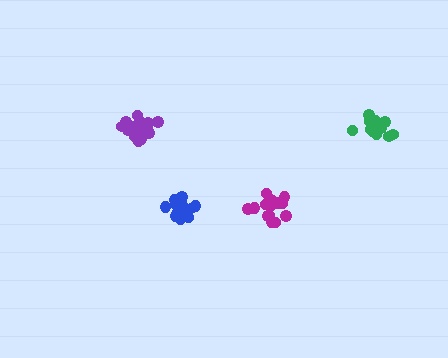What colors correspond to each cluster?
The clusters are colored: purple, magenta, blue, green.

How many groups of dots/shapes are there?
There are 4 groups.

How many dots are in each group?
Group 1: 17 dots, Group 2: 17 dots, Group 3: 14 dots, Group 4: 15 dots (63 total).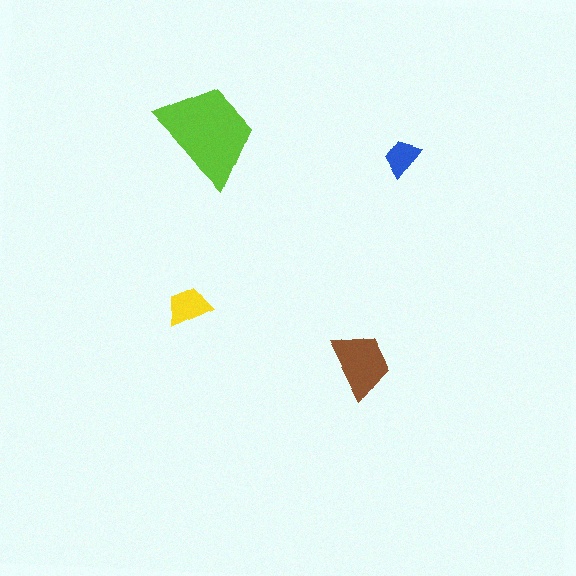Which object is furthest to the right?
The blue trapezoid is rightmost.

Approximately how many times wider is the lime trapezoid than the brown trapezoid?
About 1.5 times wider.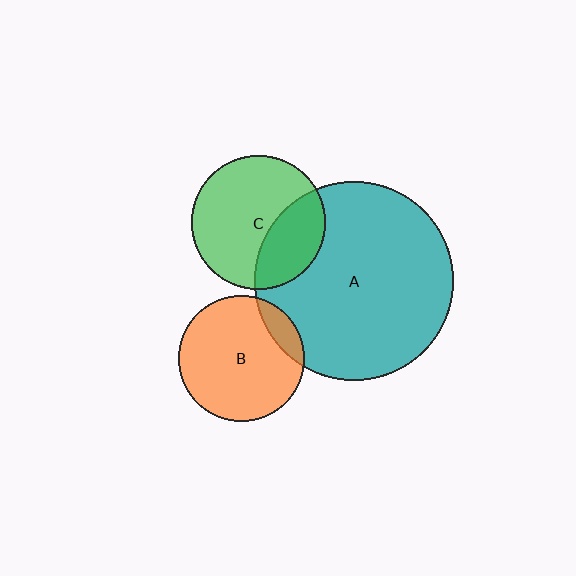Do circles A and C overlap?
Yes.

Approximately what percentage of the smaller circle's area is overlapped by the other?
Approximately 30%.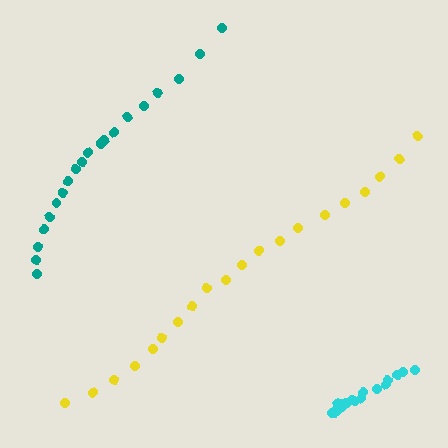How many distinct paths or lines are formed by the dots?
There are 3 distinct paths.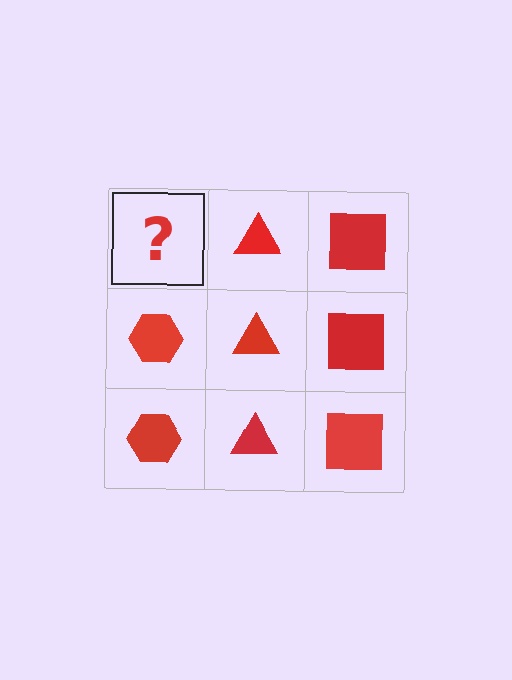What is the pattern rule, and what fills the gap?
The rule is that each column has a consistent shape. The gap should be filled with a red hexagon.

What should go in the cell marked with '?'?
The missing cell should contain a red hexagon.